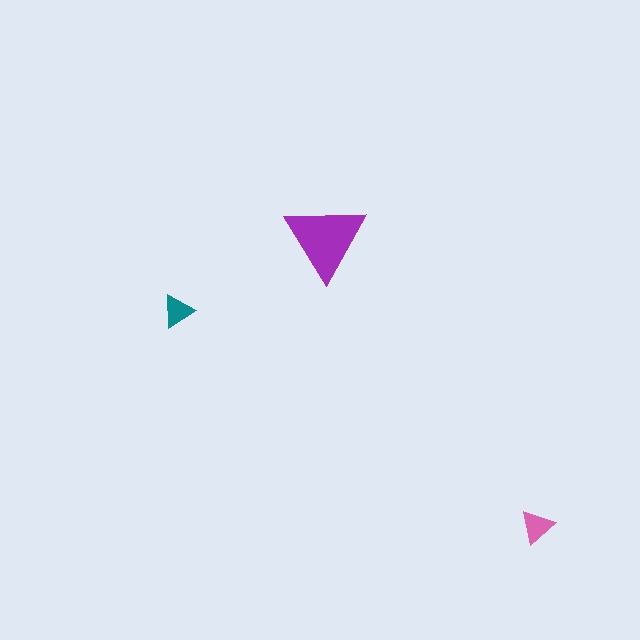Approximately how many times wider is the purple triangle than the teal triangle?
About 2.5 times wider.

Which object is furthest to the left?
The teal triangle is leftmost.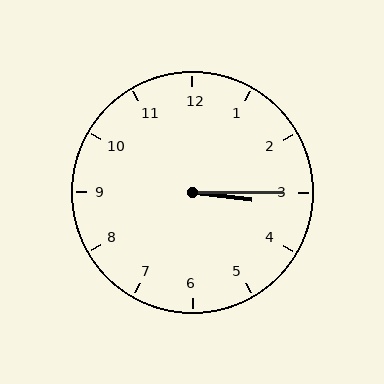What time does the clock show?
3:15.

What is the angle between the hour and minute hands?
Approximately 8 degrees.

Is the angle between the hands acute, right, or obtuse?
It is acute.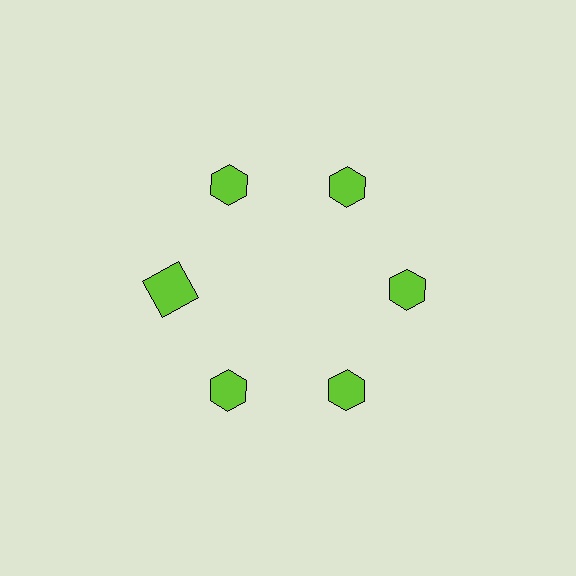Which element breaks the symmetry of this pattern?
The lime square at roughly the 9 o'clock position breaks the symmetry. All other shapes are lime hexagons.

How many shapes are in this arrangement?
There are 6 shapes arranged in a ring pattern.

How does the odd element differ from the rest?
It has a different shape: square instead of hexagon.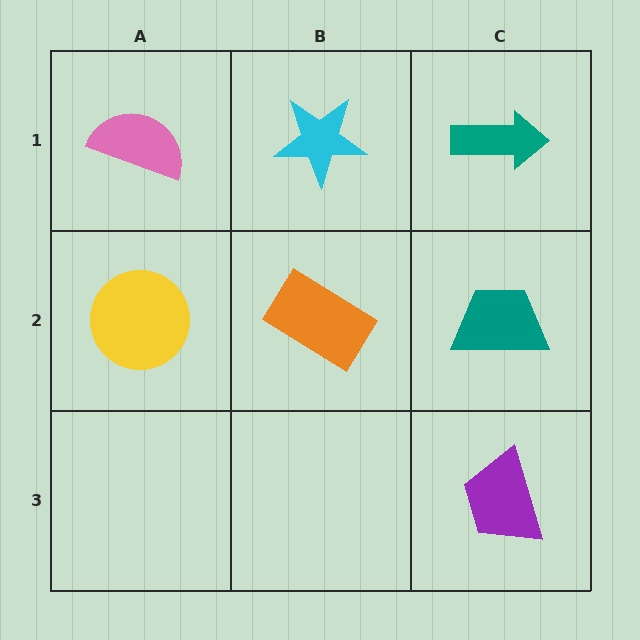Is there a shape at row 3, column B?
No, that cell is empty.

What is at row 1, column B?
A cyan star.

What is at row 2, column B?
An orange rectangle.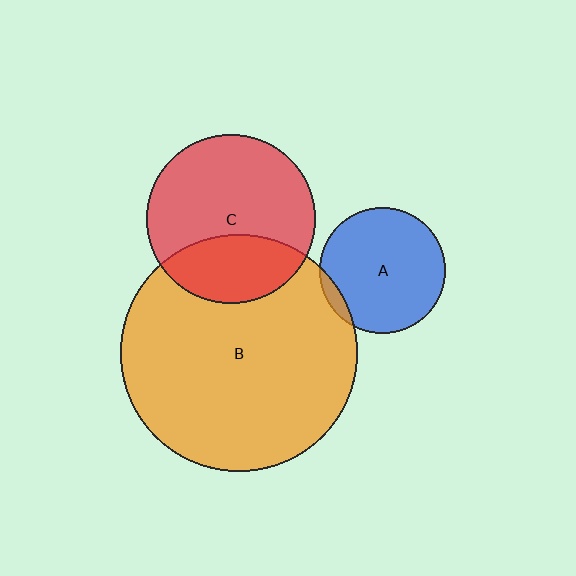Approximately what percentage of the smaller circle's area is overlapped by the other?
Approximately 5%.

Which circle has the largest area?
Circle B (orange).